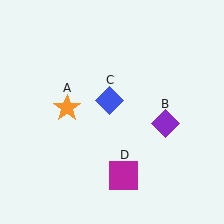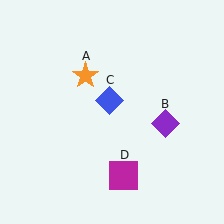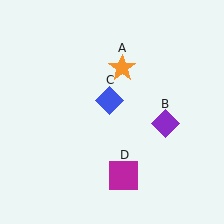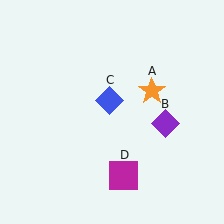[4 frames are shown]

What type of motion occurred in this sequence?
The orange star (object A) rotated clockwise around the center of the scene.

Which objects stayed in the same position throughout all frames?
Purple diamond (object B) and blue diamond (object C) and magenta square (object D) remained stationary.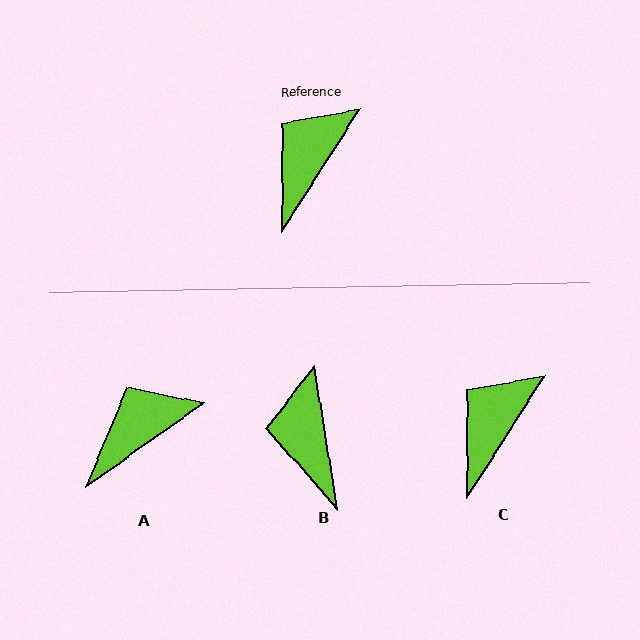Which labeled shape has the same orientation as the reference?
C.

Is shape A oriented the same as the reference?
No, it is off by about 22 degrees.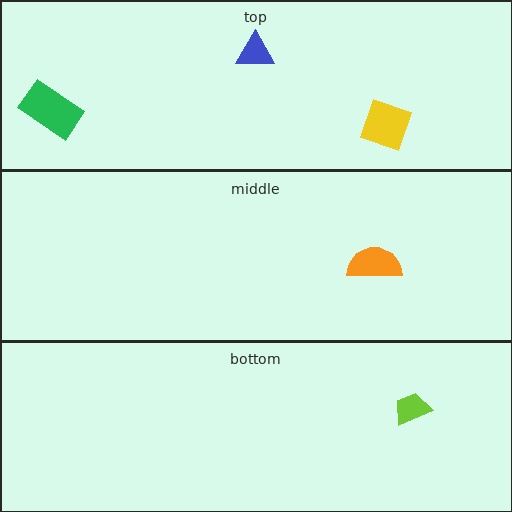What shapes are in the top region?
The yellow diamond, the green rectangle, the blue triangle.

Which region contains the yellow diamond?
The top region.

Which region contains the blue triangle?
The top region.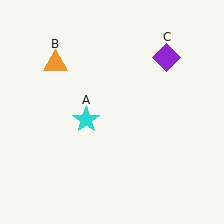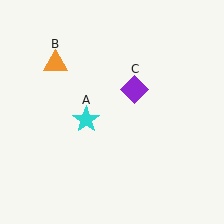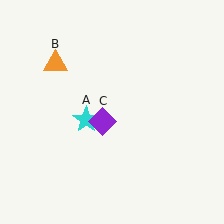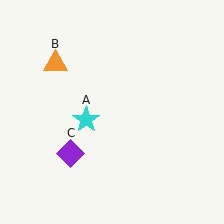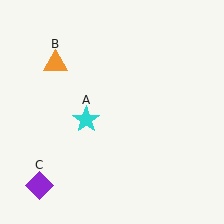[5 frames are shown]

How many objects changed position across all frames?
1 object changed position: purple diamond (object C).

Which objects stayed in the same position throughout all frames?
Cyan star (object A) and orange triangle (object B) remained stationary.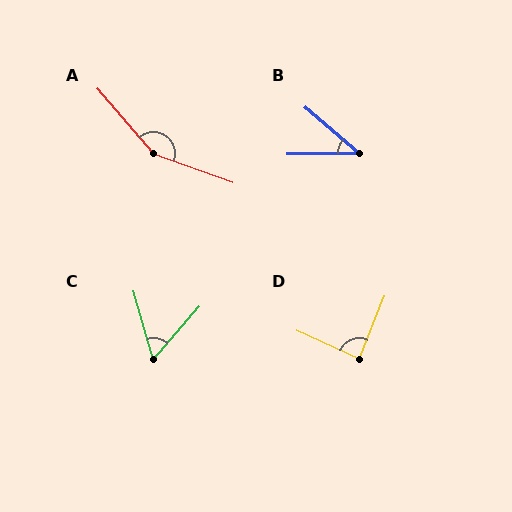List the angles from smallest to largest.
B (41°), C (57°), D (87°), A (150°).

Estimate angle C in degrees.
Approximately 57 degrees.